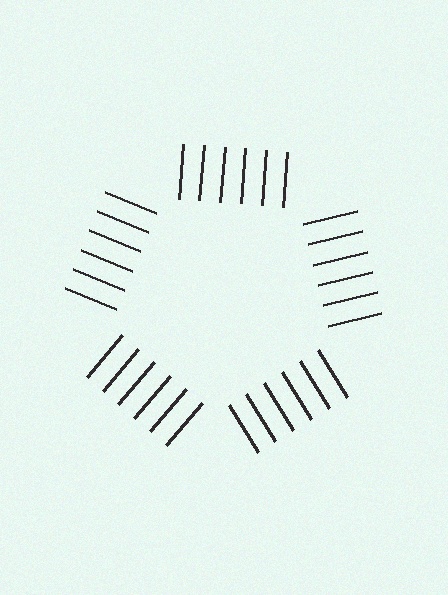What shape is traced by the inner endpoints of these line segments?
An illusory pentagon — the line segments terminate on its edges but no continuous stroke is drawn.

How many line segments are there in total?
30 — 6 along each of the 5 edges.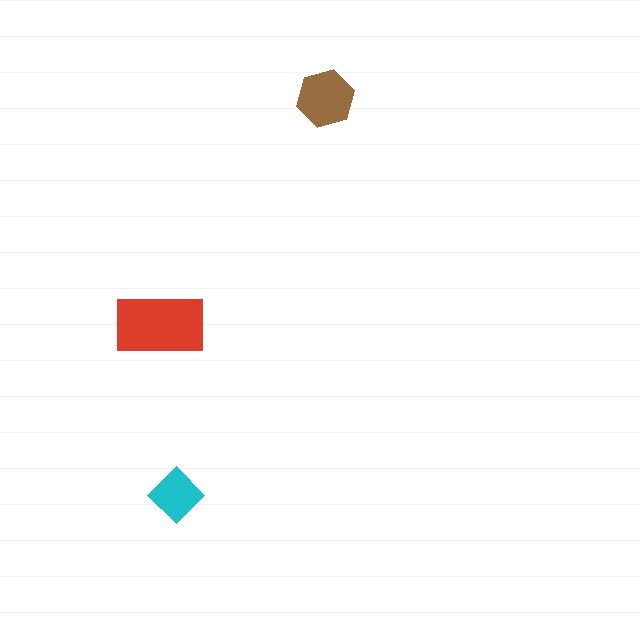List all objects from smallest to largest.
The cyan diamond, the brown hexagon, the red rectangle.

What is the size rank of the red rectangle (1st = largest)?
1st.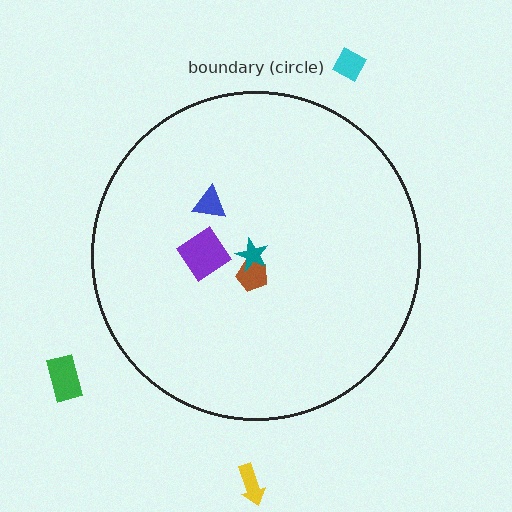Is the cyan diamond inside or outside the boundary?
Outside.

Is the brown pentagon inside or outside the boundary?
Inside.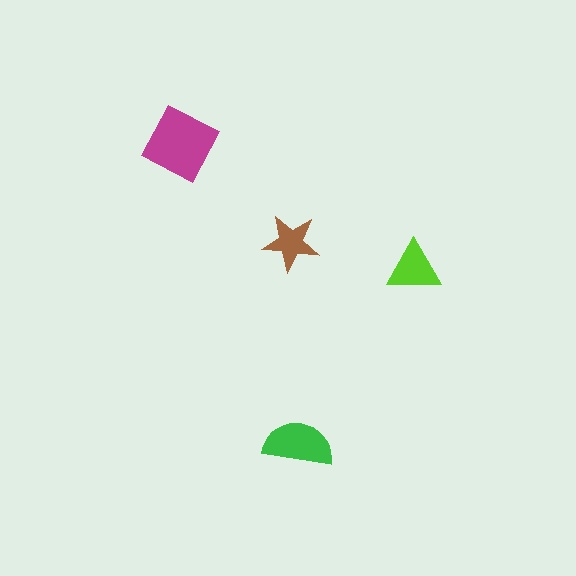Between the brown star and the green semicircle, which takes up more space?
The green semicircle.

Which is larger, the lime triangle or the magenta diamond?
The magenta diamond.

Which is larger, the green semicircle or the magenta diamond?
The magenta diamond.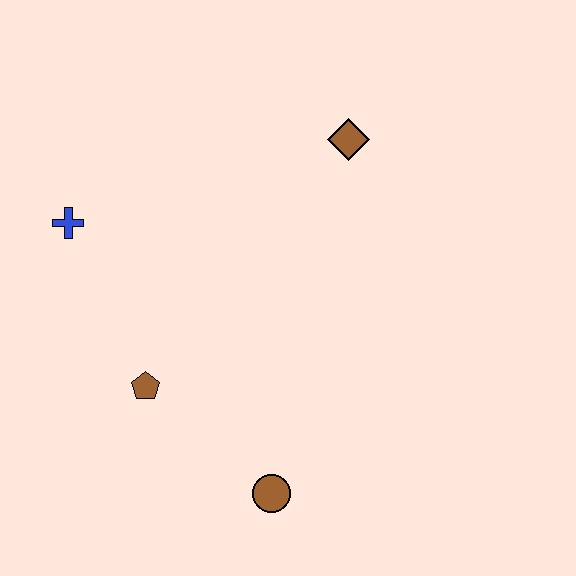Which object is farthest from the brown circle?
The brown diamond is farthest from the brown circle.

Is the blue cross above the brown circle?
Yes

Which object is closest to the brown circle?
The brown pentagon is closest to the brown circle.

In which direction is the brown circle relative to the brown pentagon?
The brown circle is to the right of the brown pentagon.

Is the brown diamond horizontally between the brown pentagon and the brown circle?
No